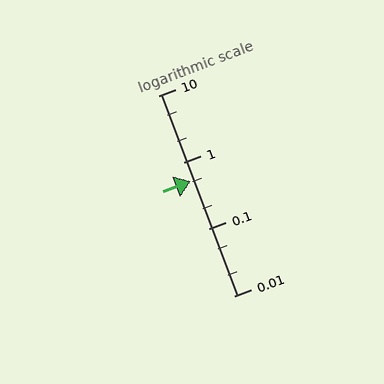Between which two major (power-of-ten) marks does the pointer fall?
The pointer is between 0.1 and 1.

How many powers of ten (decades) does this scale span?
The scale spans 3 decades, from 0.01 to 10.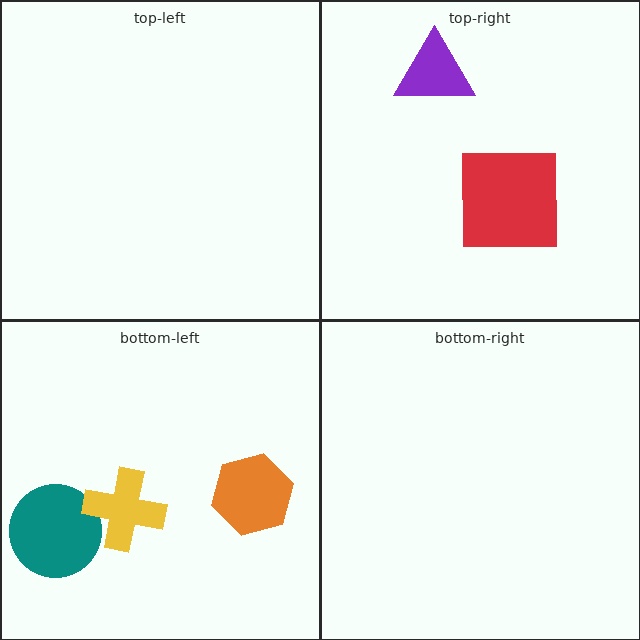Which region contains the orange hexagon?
The bottom-left region.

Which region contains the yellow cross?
The bottom-left region.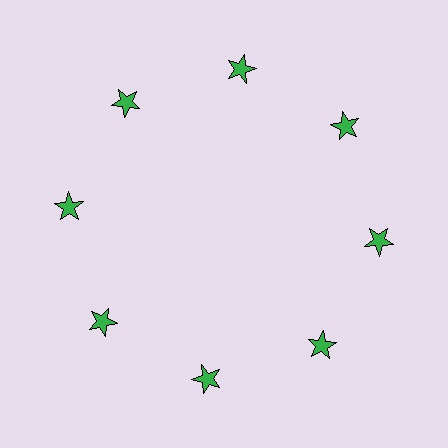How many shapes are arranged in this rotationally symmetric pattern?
There are 8 shapes, arranged in 8 groups of 1.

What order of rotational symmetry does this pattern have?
This pattern has 8-fold rotational symmetry.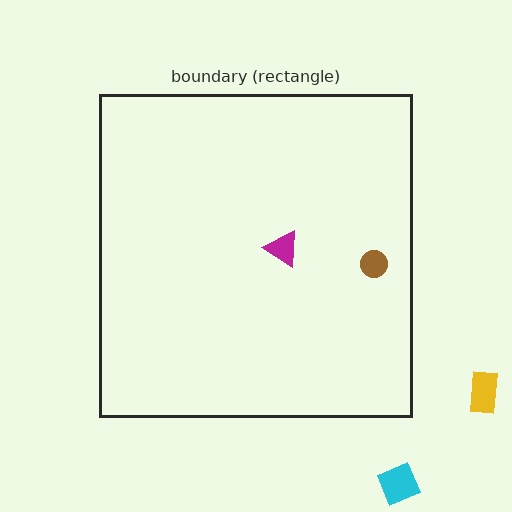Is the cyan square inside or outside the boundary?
Outside.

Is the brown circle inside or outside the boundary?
Inside.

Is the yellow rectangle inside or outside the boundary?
Outside.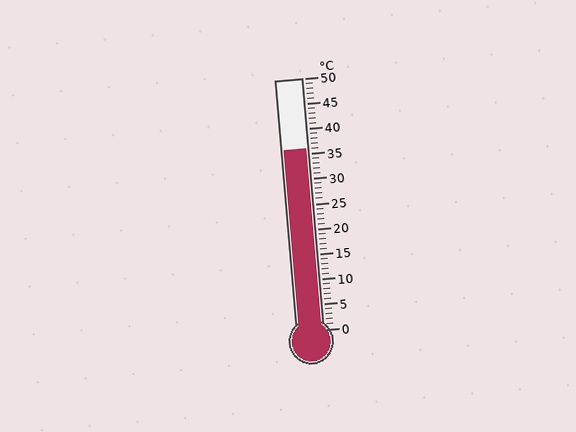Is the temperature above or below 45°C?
The temperature is below 45°C.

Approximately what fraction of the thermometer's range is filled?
The thermometer is filled to approximately 70% of its range.